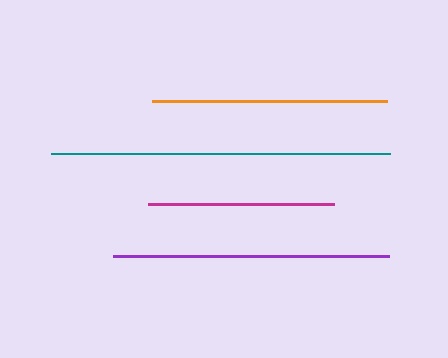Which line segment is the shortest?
The magenta line is the shortest at approximately 186 pixels.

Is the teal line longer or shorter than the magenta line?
The teal line is longer than the magenta line.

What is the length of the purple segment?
The purple segment is approximately 275 pixels long.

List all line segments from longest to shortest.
From longest to shortest: teal, purple, orange, magenta.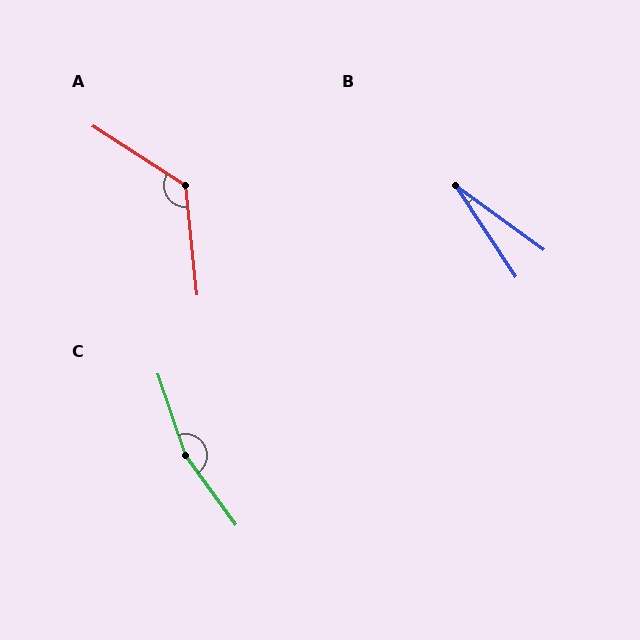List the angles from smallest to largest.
B (20°), A (128°), C (163°).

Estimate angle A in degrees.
Approximately 128 degrees.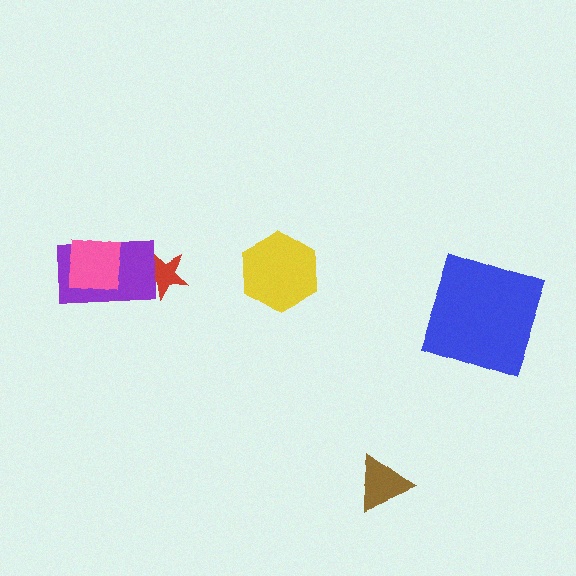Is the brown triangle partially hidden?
No, no other shape covers it.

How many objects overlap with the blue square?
0 objects overlap with the blue square.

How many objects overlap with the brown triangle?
0 objects overlap with the brown triangle.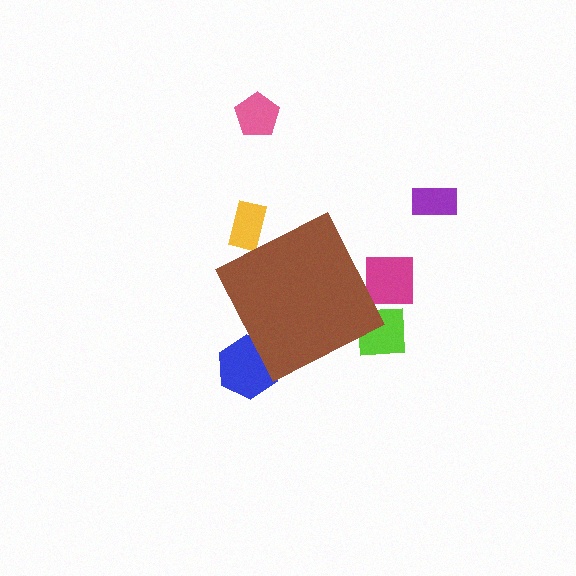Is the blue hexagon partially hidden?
Yes, the blue hexagon is partially hidden behind the brown diamond.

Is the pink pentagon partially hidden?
No, the pink pentagon is fully visible.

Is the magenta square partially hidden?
Yes, the magenta square is partially hidden behind the brown diamond.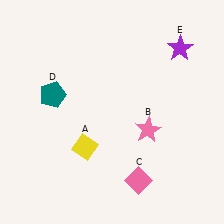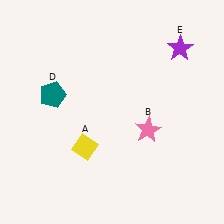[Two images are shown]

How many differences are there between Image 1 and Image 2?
There is 1 difference between the two images.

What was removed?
The pink diamond (C) was removed in Image 2.